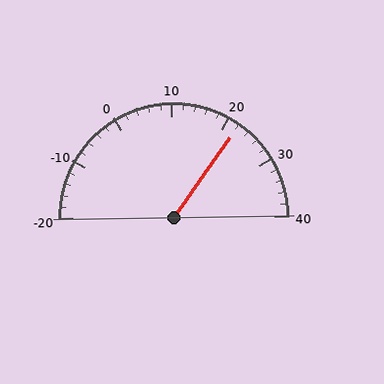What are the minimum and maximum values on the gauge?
The gauge ranges from -20 to 40.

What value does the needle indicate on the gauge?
The needle indicates approximately 22.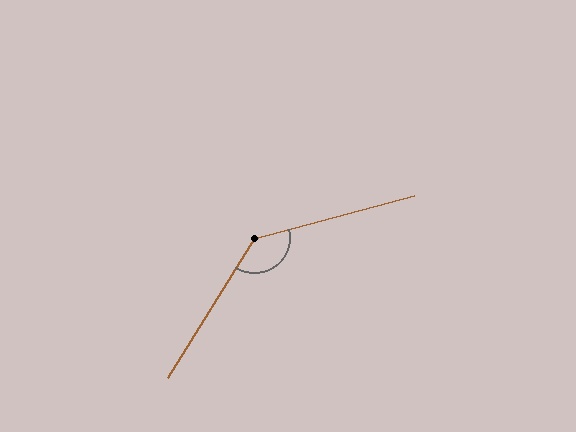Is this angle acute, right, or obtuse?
It is obtuse.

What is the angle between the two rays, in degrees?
Approximately 137 degrees.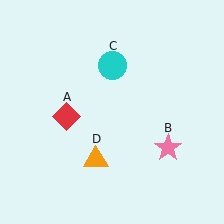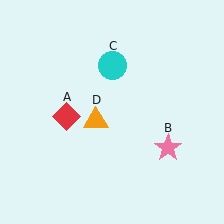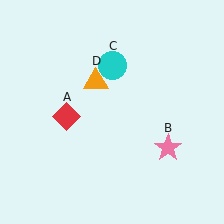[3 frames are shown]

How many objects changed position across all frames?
1 object changed position: orange triangle (object D).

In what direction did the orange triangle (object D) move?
The orange triangle (object D) moved up.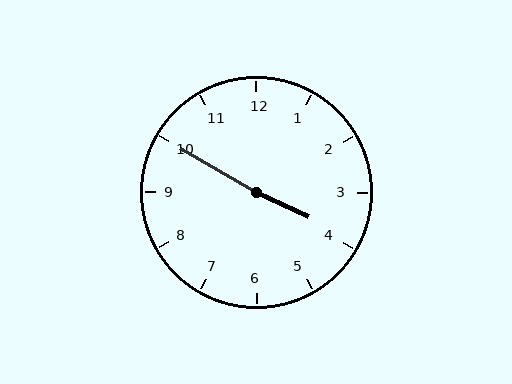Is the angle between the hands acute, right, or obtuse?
It is obtuse.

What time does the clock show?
3:50.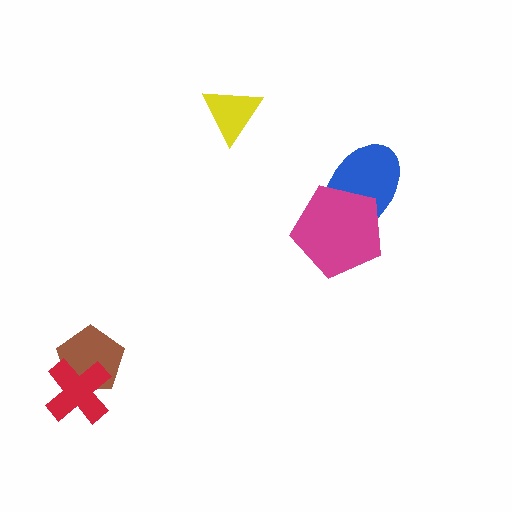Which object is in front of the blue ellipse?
The magenta pentagon is in front of the blue ellipse.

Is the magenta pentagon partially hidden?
No, no other shape covers it.